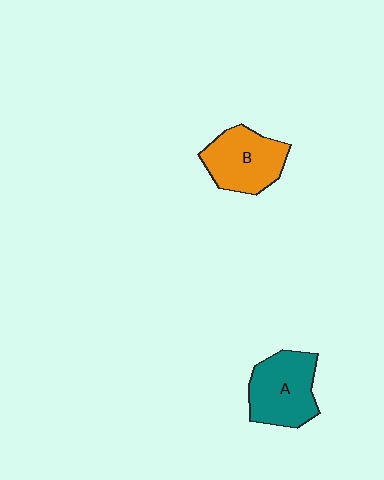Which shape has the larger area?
Shape A (teal).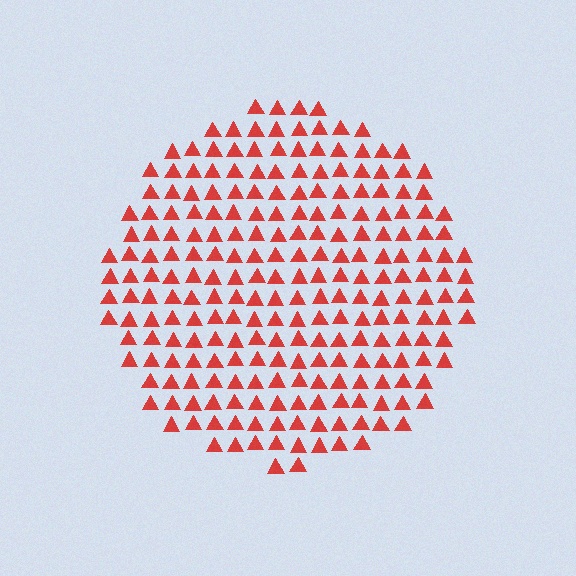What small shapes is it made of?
It is made of small triangles.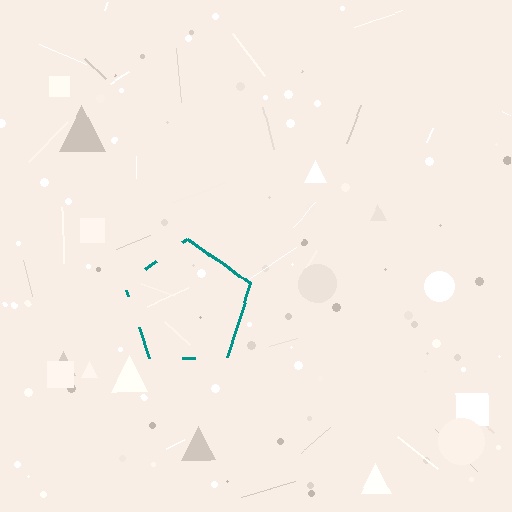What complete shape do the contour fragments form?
The contour fragments form a pentagon.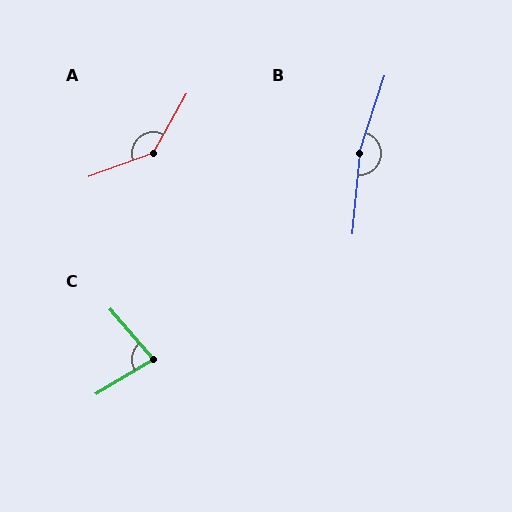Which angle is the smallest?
C, at approximately 80 degrees.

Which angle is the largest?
B, at approximately 167 degrees.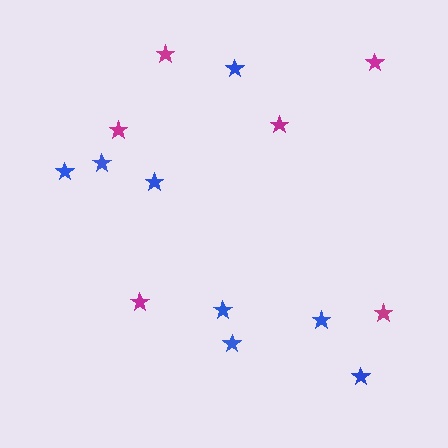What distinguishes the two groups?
There are 2 groups: one group of magenta stars (6) and one group of blue stars (8).